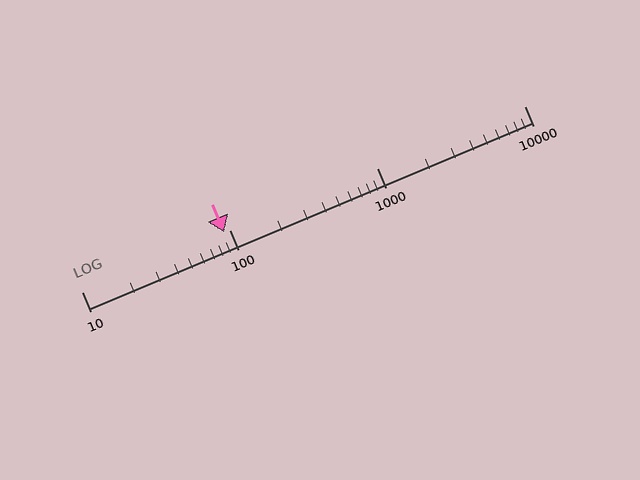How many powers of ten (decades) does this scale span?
The scale spans 3 decades, from 10 to 10000.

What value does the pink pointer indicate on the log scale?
The pointer indicates approximately 93.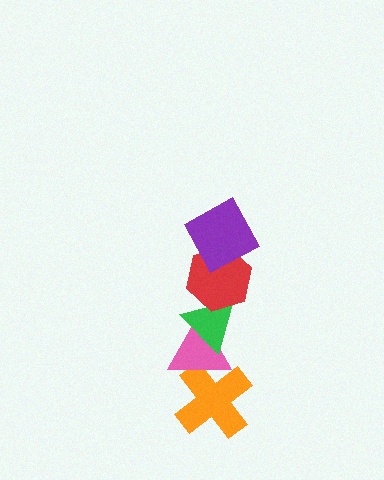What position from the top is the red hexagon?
The red hexagon is 2nd from the top.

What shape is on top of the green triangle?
The red hexagon is on top of the green triangle.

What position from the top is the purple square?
The purple square is 1st from the top.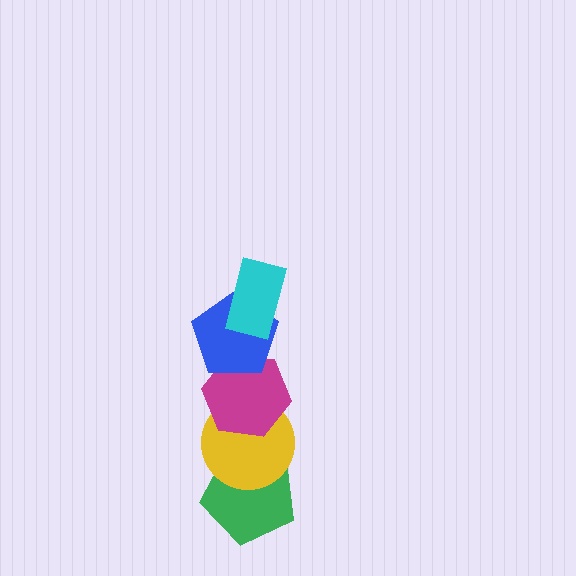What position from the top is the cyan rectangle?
The cyan rectangle is 1st from the top.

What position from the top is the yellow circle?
The yellow circle is 4th from the top.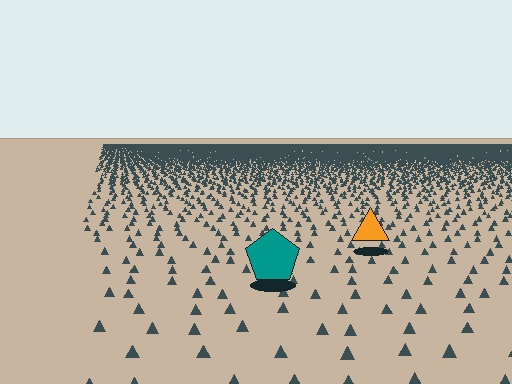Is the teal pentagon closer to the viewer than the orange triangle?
Yes. The teal pentagon is closer — you can tell from the texture gradient: the ground texture is coarser near it.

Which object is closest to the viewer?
The teal pentagon is closest. The texture marks near it are larger and more spread out.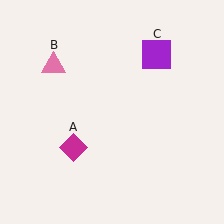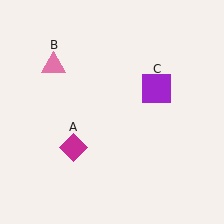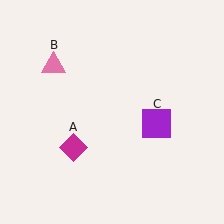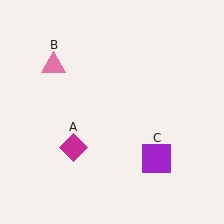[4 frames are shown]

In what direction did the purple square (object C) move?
The purple square (object C) moved down.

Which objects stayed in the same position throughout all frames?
Magenta diamond (object A) and pink triangle (object B) remained stationary.